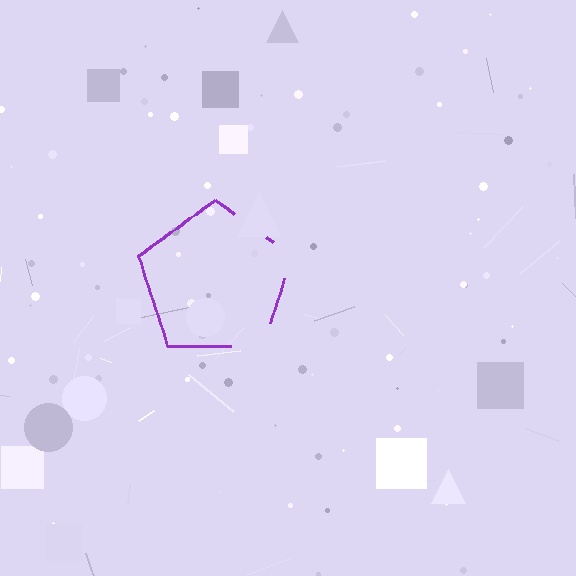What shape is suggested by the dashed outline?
The dashed outline suggests a pentagon.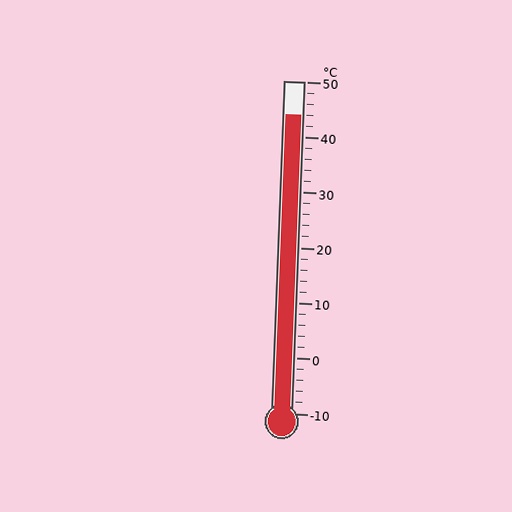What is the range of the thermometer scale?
The thermometer scale ranges from -10°C to 50°C.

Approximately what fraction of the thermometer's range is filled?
The thermometer is filled to approximately 90% of its range.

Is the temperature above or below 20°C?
The temperature is above 20°C.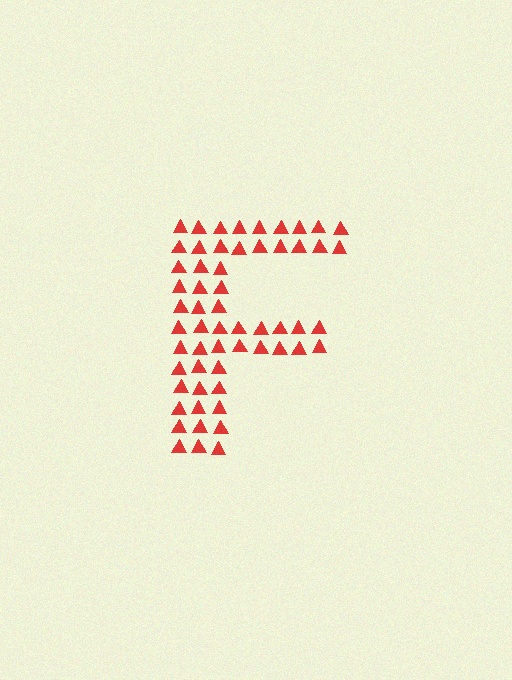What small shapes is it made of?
It is made of small triangles.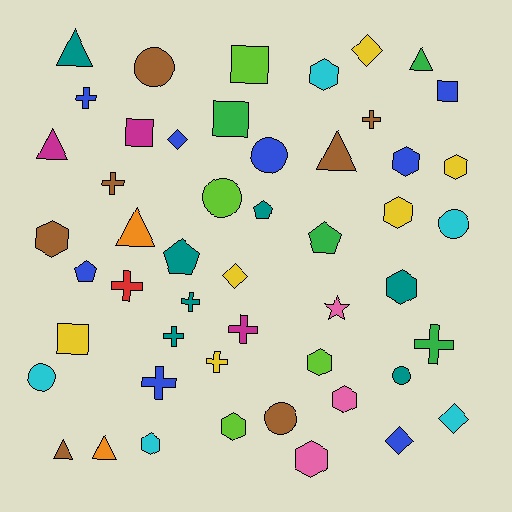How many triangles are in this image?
There are 7 triangles.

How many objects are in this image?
There are 50 objects.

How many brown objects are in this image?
There are 7 brown objects.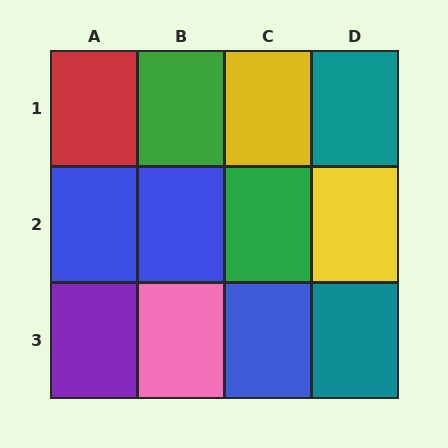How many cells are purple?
1 cell is purple.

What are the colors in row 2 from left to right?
Blue, blue, green, yellow.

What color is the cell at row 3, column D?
Teal.